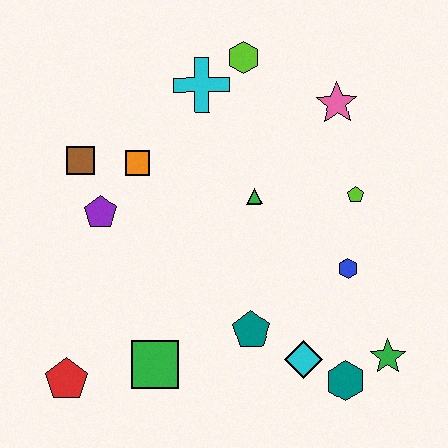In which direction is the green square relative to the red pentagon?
The green square is to the right of the red pentagon.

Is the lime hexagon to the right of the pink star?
No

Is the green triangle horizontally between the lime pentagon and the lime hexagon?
Yes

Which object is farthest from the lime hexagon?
The red pentagon is farthest from the lime hexagon.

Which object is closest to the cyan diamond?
The teal hexagon is closest to the cyan diamond.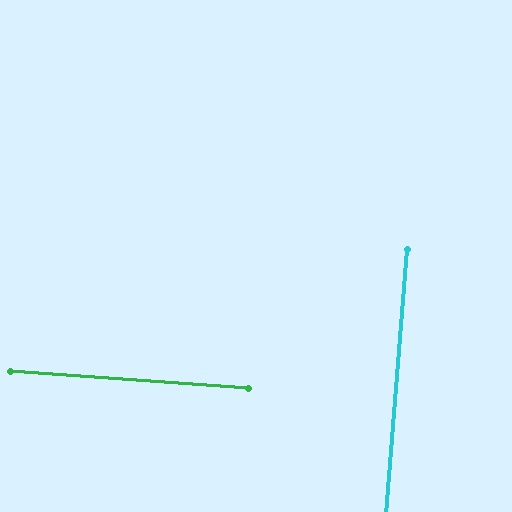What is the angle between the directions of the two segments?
Approximately 90 degrees.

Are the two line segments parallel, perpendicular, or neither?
Perpendicular — they meet at approximately 90°.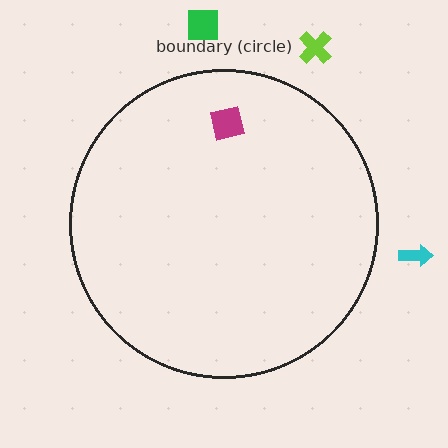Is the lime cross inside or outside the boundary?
Outside.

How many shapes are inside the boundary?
1 inside, 3 outside.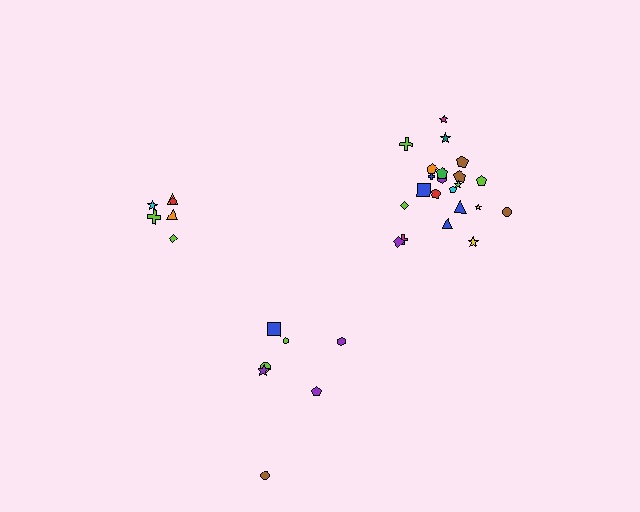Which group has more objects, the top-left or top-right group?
The top-right group.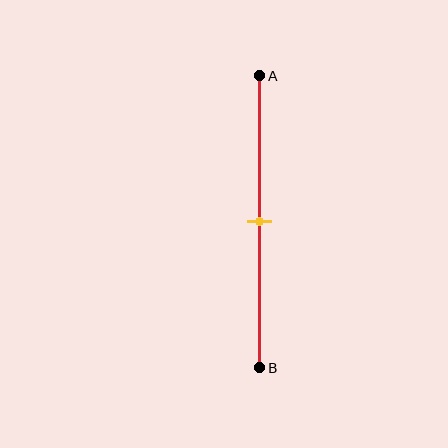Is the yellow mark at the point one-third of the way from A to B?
No, the mark is at about 50% from A, not at the 33% one-third point.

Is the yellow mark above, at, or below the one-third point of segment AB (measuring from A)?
The yellow mark is below the one-third point of segment AB.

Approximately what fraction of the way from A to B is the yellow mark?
The yellow mark is approximately 50% of the way from A to B.